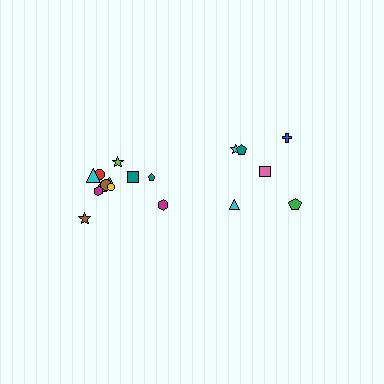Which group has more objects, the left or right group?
The left group.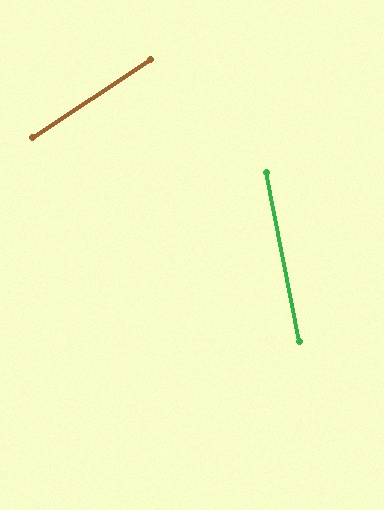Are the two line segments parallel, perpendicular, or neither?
Neither parallel nor perpendicular — they differ by about 67°.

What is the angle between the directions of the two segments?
Approximately 67 degrees.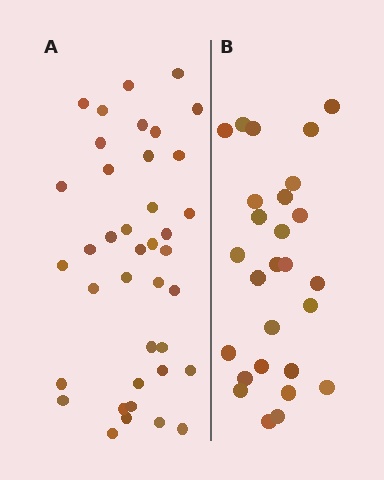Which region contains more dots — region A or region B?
Region A (the left region) has more dots.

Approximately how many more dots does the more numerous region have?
Region A has roughly 12 or so more dots than region B.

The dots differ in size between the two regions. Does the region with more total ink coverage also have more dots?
No. Region B has more total ink coverage because its dots are larger, but region A actually contains more individual dots. Total area can be misleading — the number of items is what matters here.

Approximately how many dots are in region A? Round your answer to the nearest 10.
About 40 dots. (The exact count is 39, which rounds to 40.)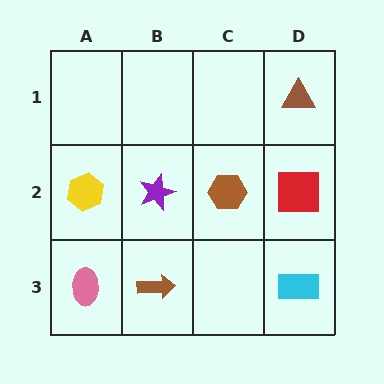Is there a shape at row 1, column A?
No, that cell is empty.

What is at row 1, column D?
A brown triangle.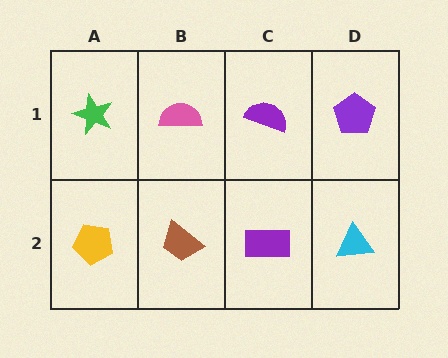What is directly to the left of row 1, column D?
A purple semicircle.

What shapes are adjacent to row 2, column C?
A purple semicircle (row 1, column C), a brown trapezoid (row 2, column B), a cyan triangle (row 2, column D).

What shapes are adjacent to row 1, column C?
A purple rectangle (row 2, column C), a pink semicircle (row 1, column B), a purple pentagon (row 1, column D).